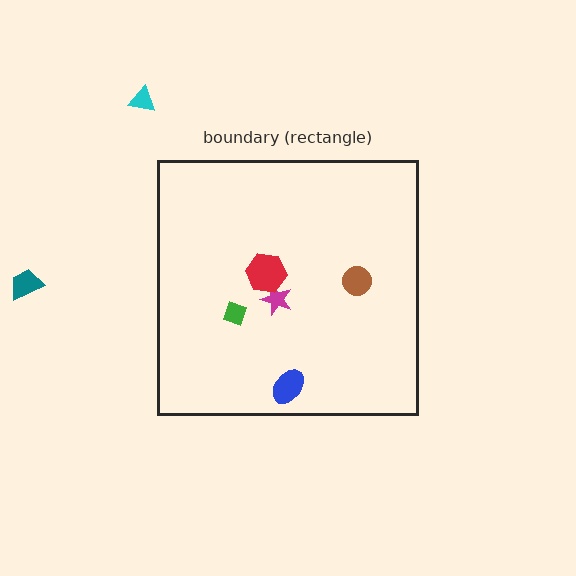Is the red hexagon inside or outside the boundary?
Inside.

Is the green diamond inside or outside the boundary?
Inside.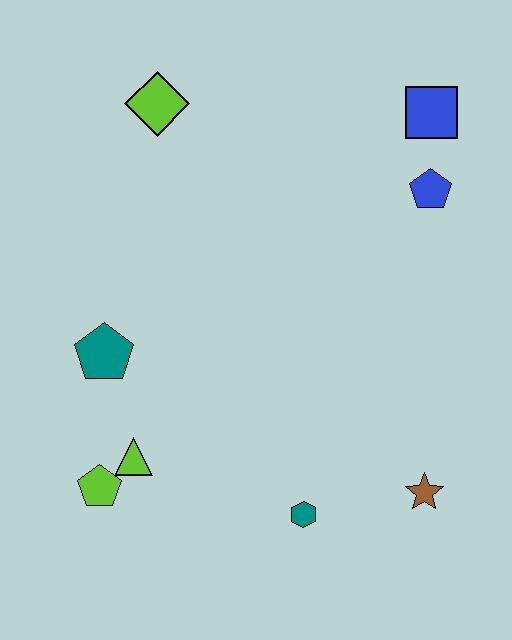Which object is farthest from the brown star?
The lime diamond is farthest from the brown star.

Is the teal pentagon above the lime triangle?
Yes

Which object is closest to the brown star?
The teal hexagon is closest to the brown star.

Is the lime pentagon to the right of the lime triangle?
No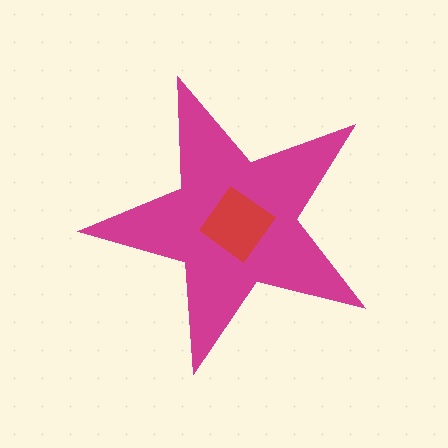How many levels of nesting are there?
2.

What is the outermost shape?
The magenta star.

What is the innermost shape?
The red diamond.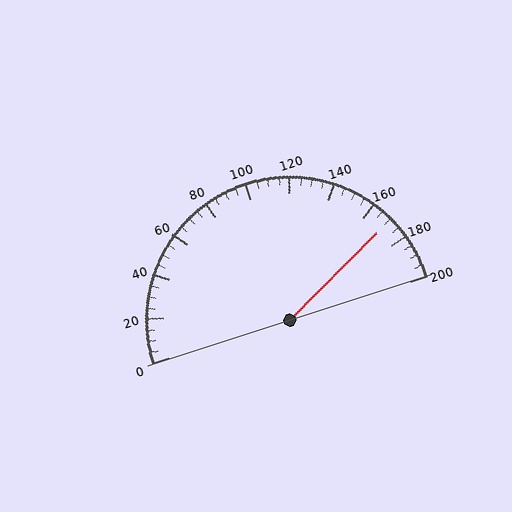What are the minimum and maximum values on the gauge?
The gauge ranges from 0 to 200.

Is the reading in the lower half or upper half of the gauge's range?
The reading is in the upper half of the range (0 to 200).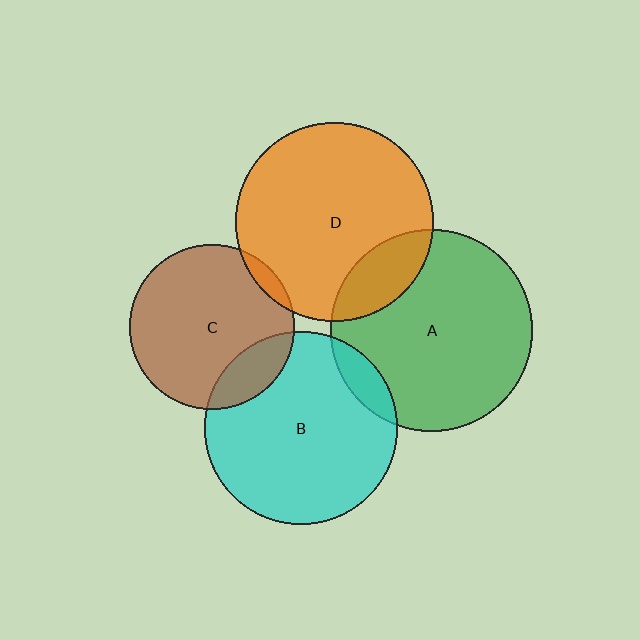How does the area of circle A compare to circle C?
Approximately 1.5 times.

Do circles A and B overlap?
Yes.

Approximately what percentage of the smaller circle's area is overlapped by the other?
Approximately 10%.